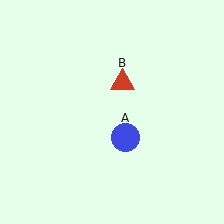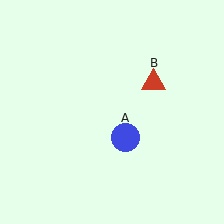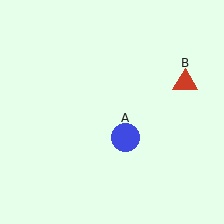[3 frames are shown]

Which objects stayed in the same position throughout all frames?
Blue circle (object A) remained stationary.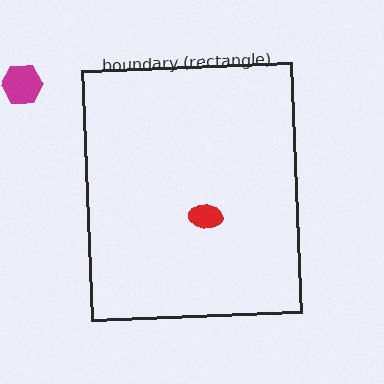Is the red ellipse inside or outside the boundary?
Inside.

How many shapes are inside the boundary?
1 inside, 1 outside.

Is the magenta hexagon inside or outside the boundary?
Outside.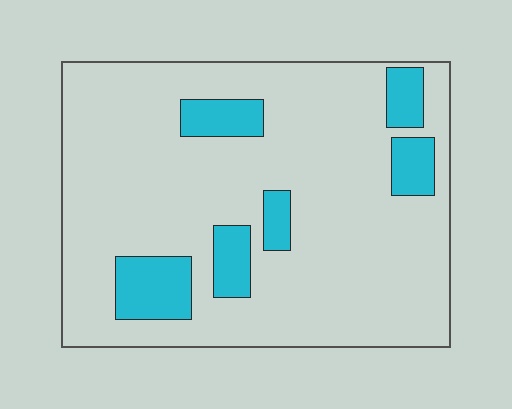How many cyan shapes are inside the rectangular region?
6.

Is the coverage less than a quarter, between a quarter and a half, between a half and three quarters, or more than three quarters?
Less than a quarter.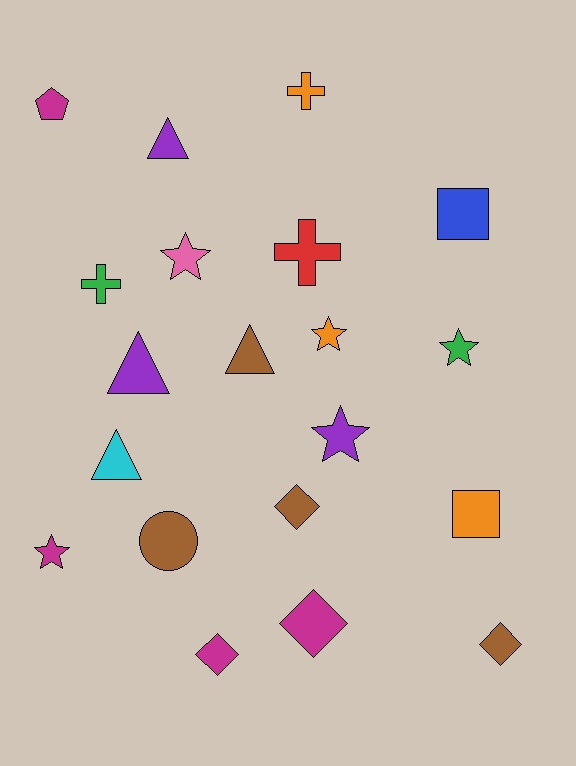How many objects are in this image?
There are 20 objects.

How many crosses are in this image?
There are 3 crosses.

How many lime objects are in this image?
There are no lime objects.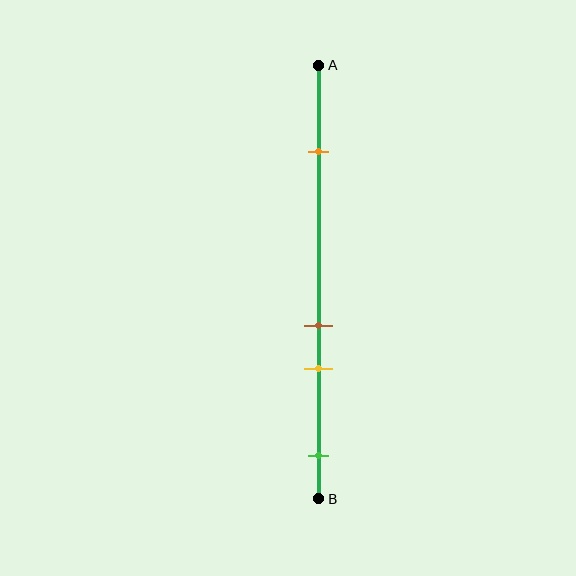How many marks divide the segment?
There are 4 marks dividing the segment.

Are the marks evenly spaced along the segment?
No, the marks are not evenly spaced.